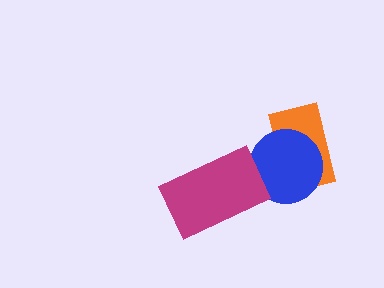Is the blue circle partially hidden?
Yes, it is partially covered by another shape.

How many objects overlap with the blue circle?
2 objects overlap with the blue circle.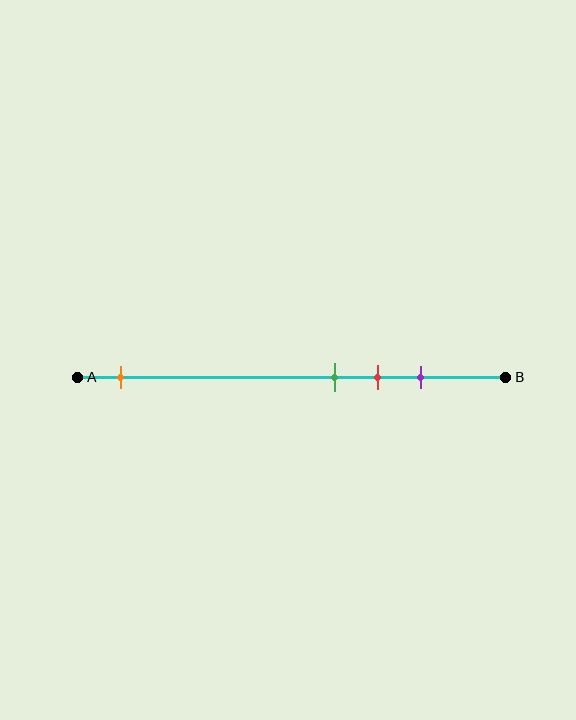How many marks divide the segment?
There are 4 marks dividing the segment.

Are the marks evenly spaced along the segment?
No, the marks are not evenly spaced.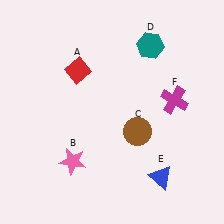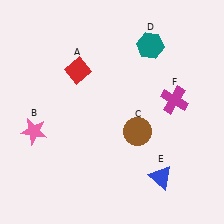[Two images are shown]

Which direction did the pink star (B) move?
The pink star (B) moved left.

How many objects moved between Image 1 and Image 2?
1 object moved between the two images.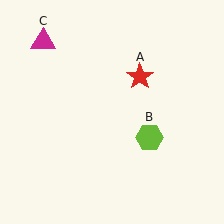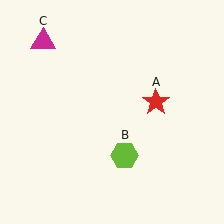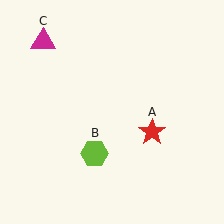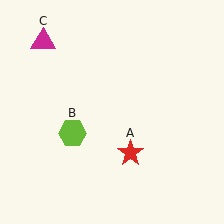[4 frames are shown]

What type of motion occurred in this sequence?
The red star (object A), lime hexagon (object B) rotated clockwise around the center of the scene.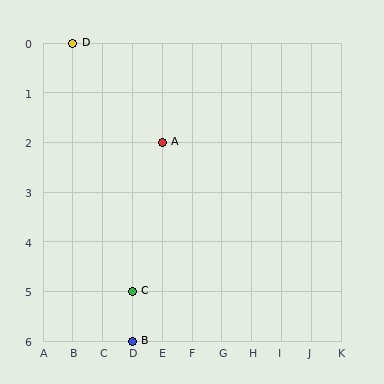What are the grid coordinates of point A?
Point A is at grid coordinates (E, 2).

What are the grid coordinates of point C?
Point C is at grid coordinates (D, 5).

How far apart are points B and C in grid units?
Points B and C are 1 row apart.